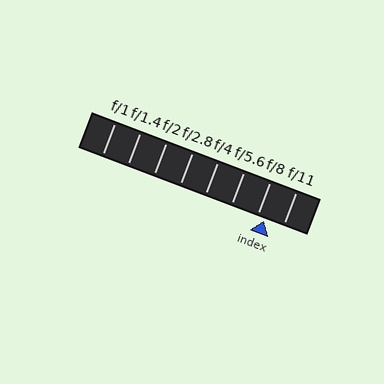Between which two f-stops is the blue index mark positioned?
The index mark is between f/8 and f/11.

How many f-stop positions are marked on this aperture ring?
There are 8 f-stop positions marked.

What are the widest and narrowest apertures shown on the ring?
The widest aperture shown is f/1 and the narrowest is f/11.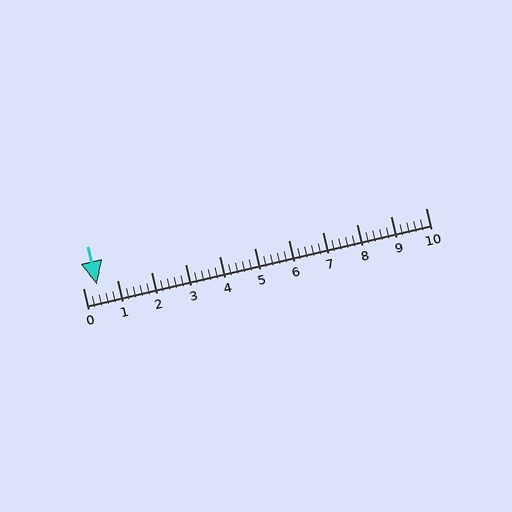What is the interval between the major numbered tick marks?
The major tick marks are spaced 1 units apart.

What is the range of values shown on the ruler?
The ruler shows values from 0 to 10.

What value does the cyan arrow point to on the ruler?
The cyan arrow points to approximately 0.4.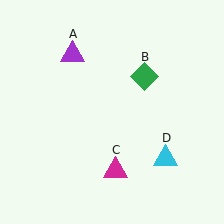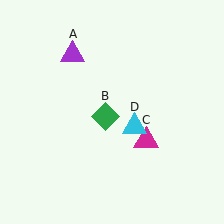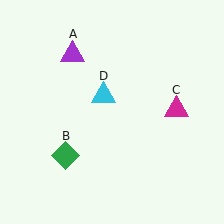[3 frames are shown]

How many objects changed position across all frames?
3 objects changed position: green diamond (object B), magenta triangle (object C), cyan triangle (object D).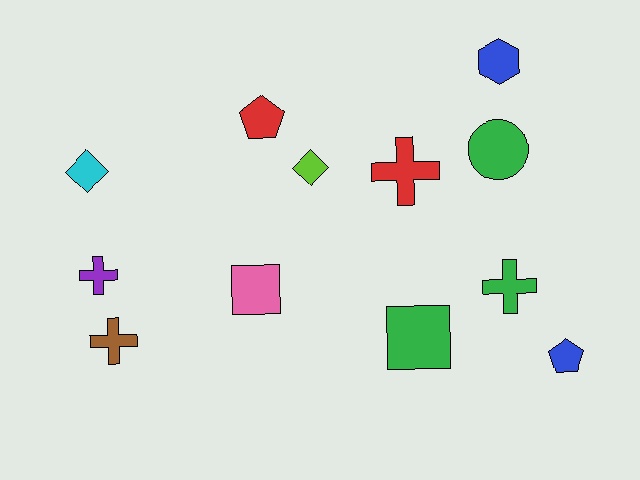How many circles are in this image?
There is 1 circle.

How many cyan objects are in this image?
There is 1 cyan object.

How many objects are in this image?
There are 12 objects.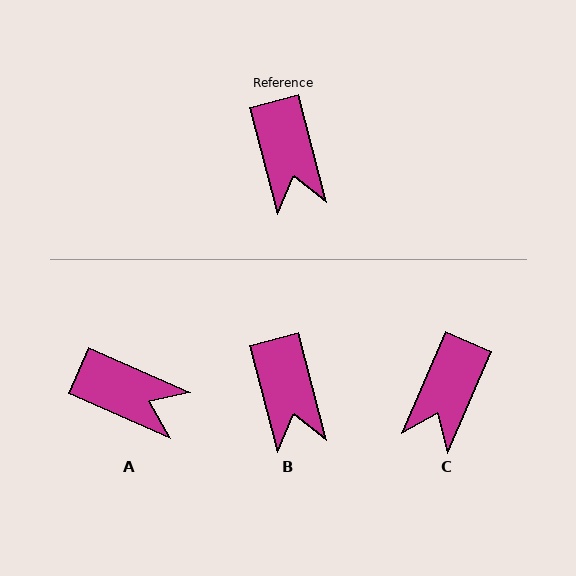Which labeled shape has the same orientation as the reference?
B.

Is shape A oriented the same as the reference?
No, it is off by about 52 degrees.